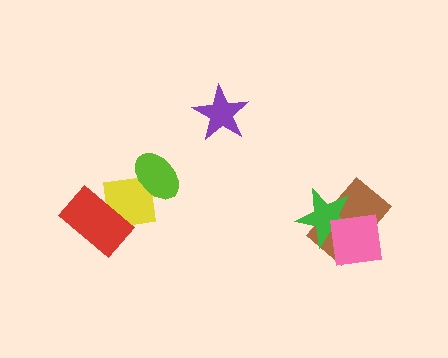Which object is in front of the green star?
The pink square is in front of the green star.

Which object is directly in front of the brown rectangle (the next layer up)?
The green star is directly in front of the brown rectangle.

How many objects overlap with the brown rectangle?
2 objects overlap with the brown rectangle.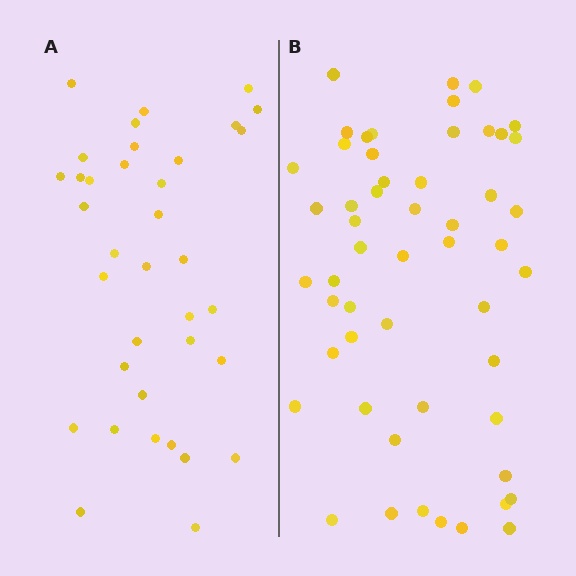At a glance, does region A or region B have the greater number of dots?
Region B (the right region) has more dots.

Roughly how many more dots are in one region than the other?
Region B has approximately 15 more dots than region A.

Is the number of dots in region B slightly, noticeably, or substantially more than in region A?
Region B has substantially more. The ratio is roughly 1.5 to 1.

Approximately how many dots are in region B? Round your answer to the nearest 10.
About 50 dots. (The exact count is 53, which rounds to 50.)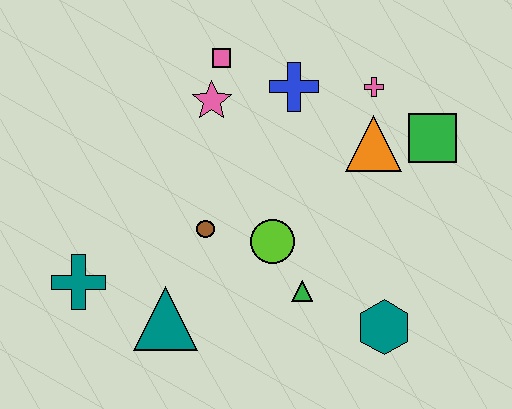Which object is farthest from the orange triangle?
The teal cross is farthest from the orange triangle.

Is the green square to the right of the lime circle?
Yes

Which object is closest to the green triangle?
The lime circle is closest to the green triangle.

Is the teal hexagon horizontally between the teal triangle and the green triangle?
No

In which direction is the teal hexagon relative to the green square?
The teal hexagon is below the green square.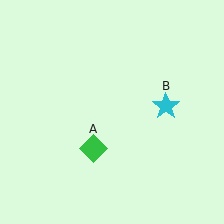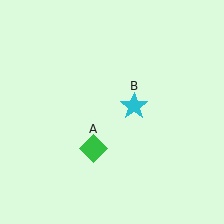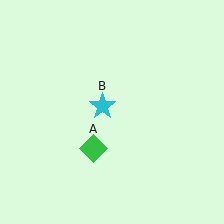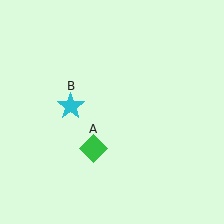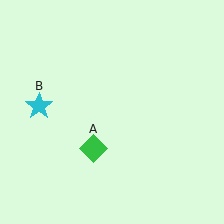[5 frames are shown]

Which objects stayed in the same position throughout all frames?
Green diamond (object A) remained stationary.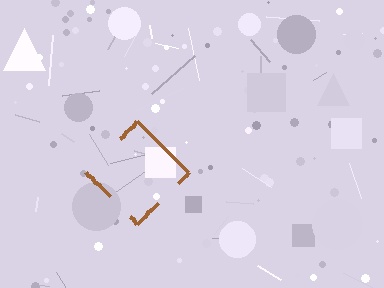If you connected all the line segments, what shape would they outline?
They would outline a diamond.